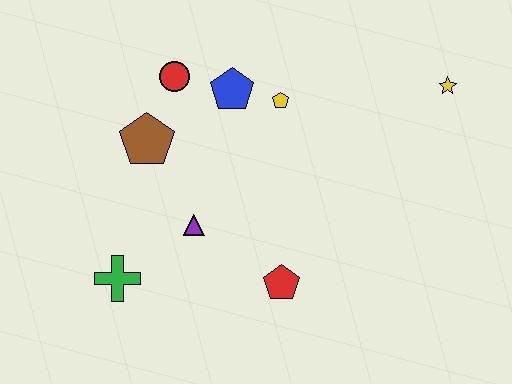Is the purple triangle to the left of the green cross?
No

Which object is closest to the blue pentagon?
The yellow pentagon is closest to the blue pentagon.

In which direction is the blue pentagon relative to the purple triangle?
The blue pentagon is above the purple triangle.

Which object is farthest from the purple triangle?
The yellow star is farthest from the purple triangle.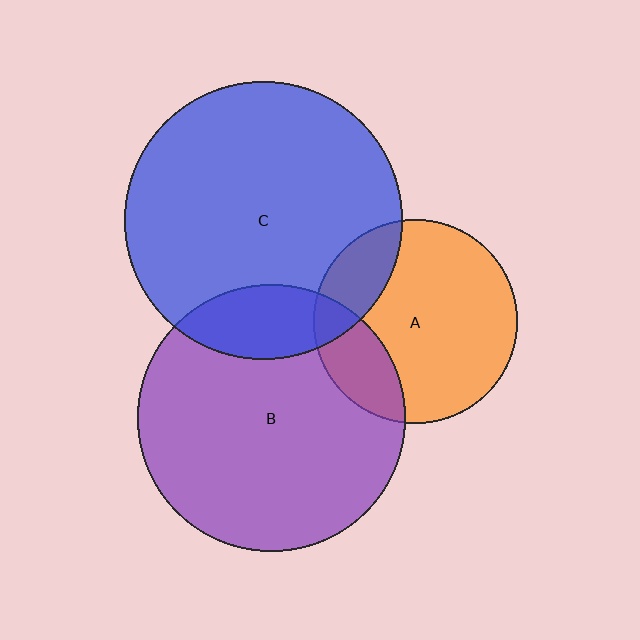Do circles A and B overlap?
Yes.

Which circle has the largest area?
Circle C (blue).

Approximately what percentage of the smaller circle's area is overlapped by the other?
Approximately 20%.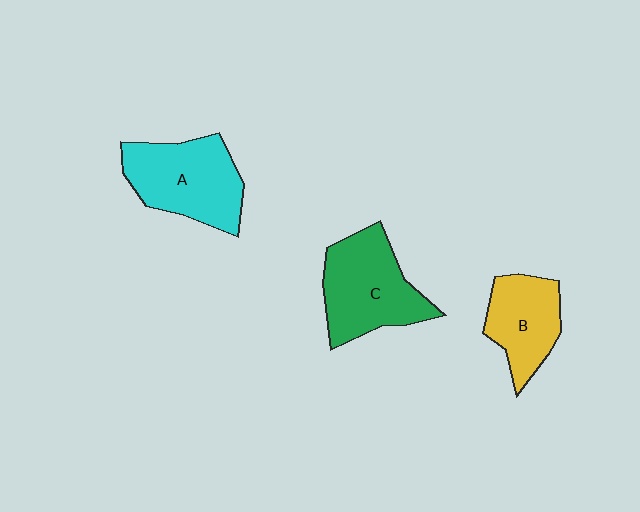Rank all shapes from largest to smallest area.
From largest to smallest: C (green), A (cyan), B (yellow).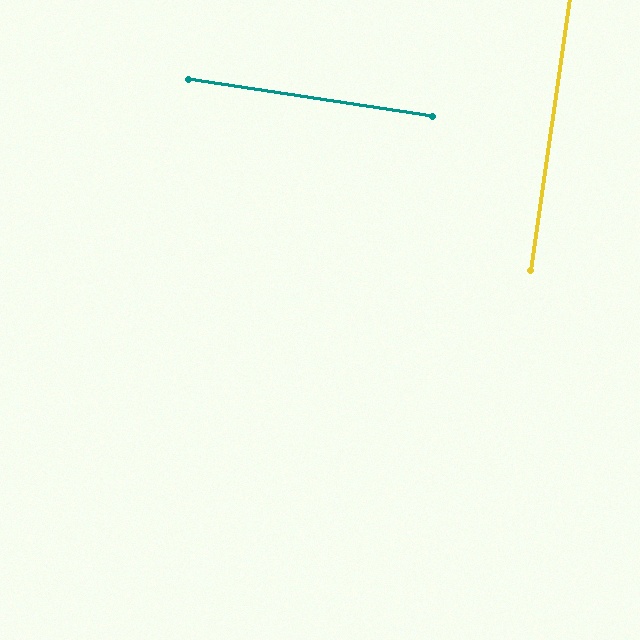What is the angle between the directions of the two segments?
Approximately 90 degrees.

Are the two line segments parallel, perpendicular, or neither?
Perpendicular — they meet at approximately 90°.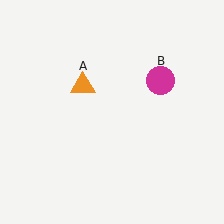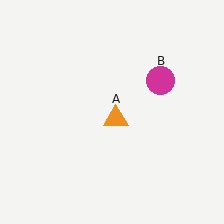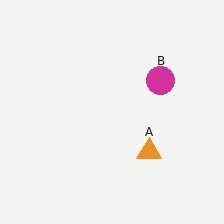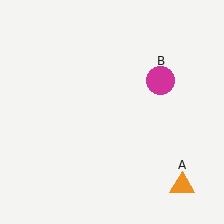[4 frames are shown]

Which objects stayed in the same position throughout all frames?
Magenta circle (object B) remained stationary.